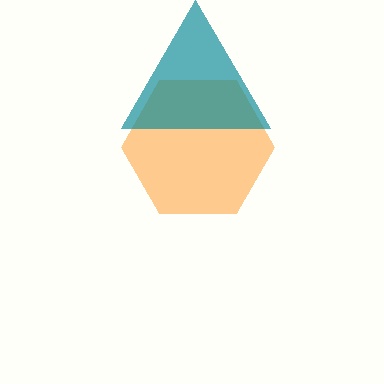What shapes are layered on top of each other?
The layered shapes are: an orange hexagon, a teal triangle.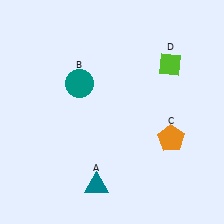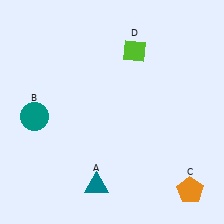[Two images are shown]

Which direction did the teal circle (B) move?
The teal circle (B) moved left.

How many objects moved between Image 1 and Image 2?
3 objects moved between the two images.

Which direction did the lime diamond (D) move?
The lime diamond (D) moved left.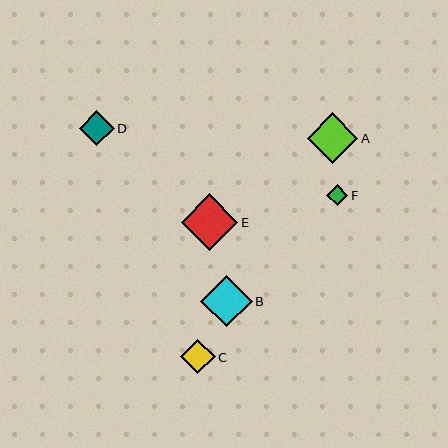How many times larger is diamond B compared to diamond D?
Diamond B is approximately 1.5 times the size of diamond D.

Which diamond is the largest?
Diamond E is the largest with a size of approximately 57 pixels.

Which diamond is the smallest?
Diamond F is the smallest with a size of approximately 21 pixels.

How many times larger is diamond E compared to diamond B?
Diamond E is approximately 1.1 times the size of diamond B.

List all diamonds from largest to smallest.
From largest to smallest: E, B, A, D, C, F.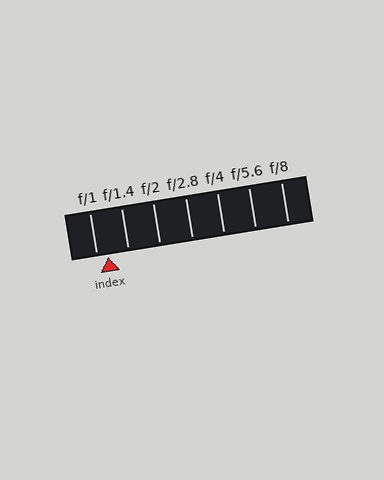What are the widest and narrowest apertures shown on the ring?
The widest aperture shown is f/1 and the narrowest is f/8.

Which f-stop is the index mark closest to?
The index mark is closest to f/1.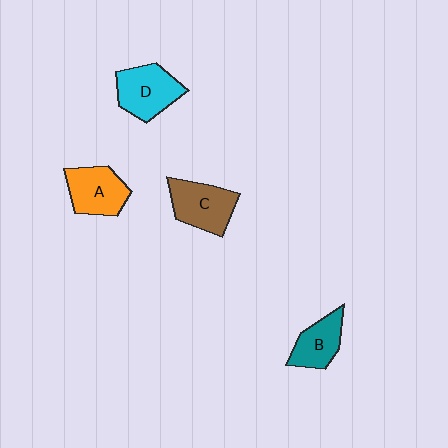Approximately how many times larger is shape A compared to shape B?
Approximately 1.2 times.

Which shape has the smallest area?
Shape B (teal).